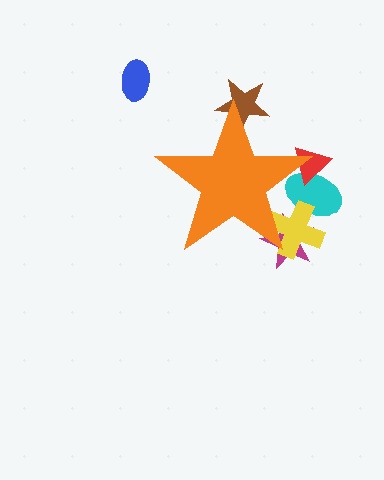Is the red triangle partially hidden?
Yes, the red triangle is partially hidden behind the orange star.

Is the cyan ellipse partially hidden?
Yes, the cyan ellipse is partially hidden behind the orange star.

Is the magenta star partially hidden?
Yes, the magenta star is partially hidden behind the orange star.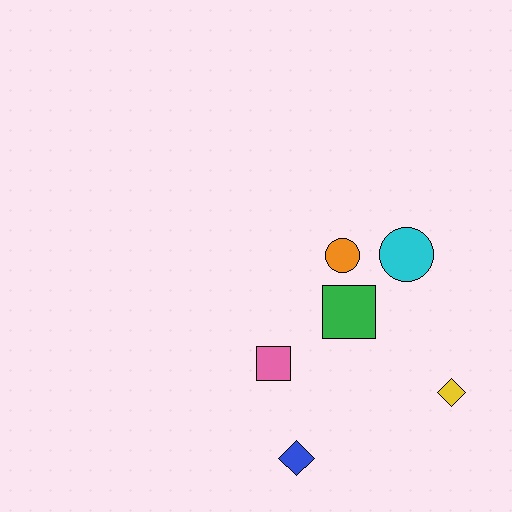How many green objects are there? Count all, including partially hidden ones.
There is 1 green object.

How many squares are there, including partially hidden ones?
There are 2 squares.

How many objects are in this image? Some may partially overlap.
There are 6 objects.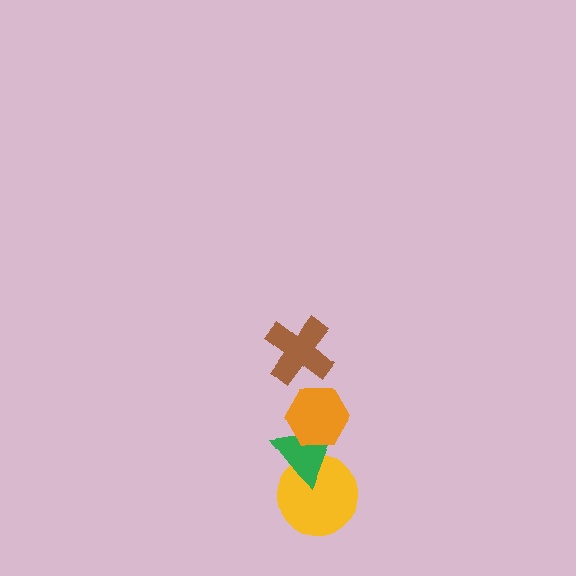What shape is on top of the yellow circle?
The green triangle is on top of the yellow circle.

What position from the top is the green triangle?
The green triangle is 3rd from the top.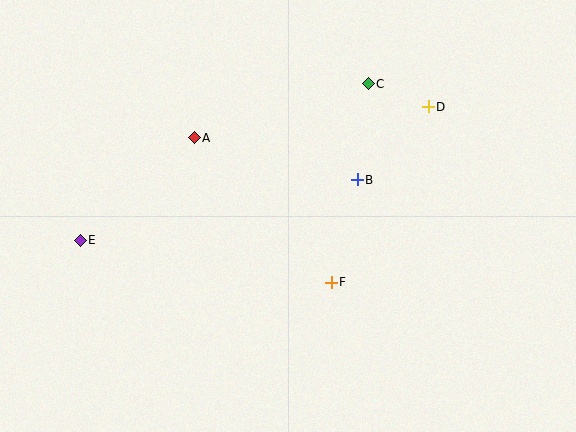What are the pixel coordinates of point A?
Point A is at (194, 138).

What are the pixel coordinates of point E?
Point E is at (80, 240).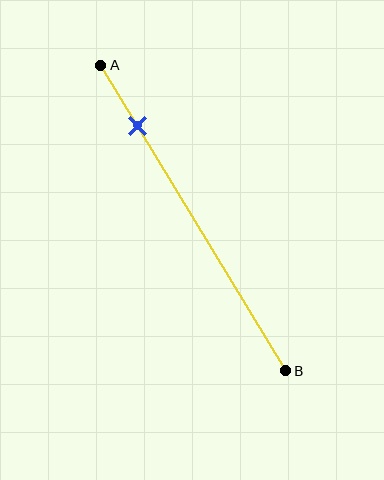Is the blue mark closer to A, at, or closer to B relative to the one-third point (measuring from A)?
The blue mark is closer to point A than the one-third point of segment AB.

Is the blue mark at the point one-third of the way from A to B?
No, the mark is at about 20% from A, not at the 33% one-third point.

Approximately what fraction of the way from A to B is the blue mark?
The blue mark is approximately 20% of the way from A to B.